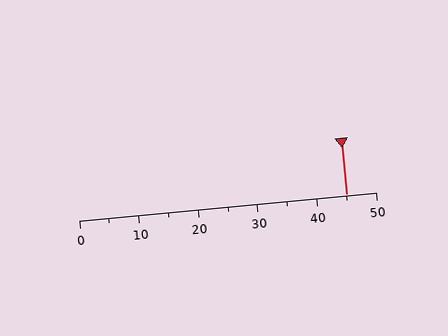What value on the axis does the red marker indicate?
The marker indicates approximately 45.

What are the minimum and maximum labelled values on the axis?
The axis runs from 0 to 50.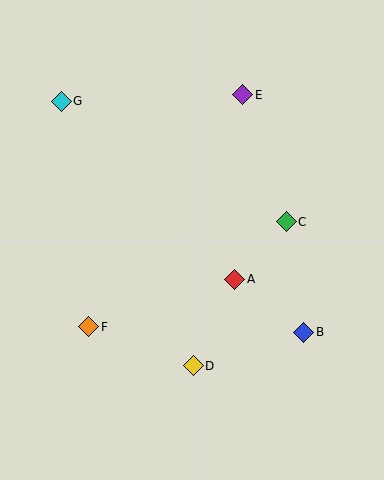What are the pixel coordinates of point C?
Point C is at (286, 222).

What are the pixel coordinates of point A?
Point A is at (235, 279).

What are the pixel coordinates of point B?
Point B is at (304, 332).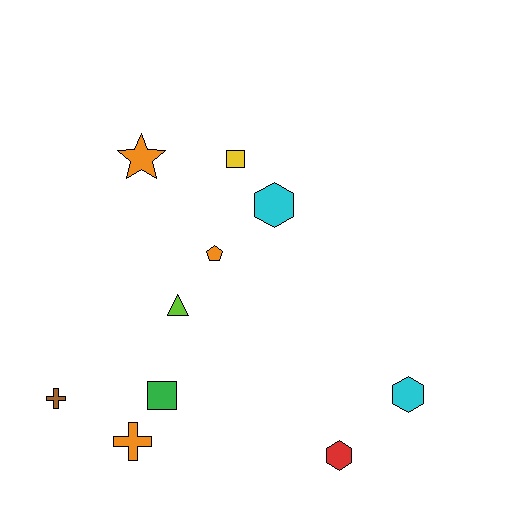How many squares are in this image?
There are 2 squares.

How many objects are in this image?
There are 10 objects.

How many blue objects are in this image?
There are no blue objects.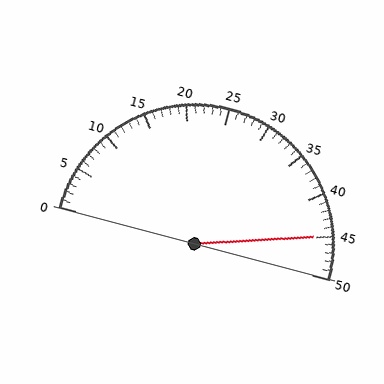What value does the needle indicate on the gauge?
The needle indicates approximately 45.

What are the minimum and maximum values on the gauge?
The gauge ranges from 0 to 50.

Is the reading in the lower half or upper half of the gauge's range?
The reading is in the upper half of the range (0 to 50).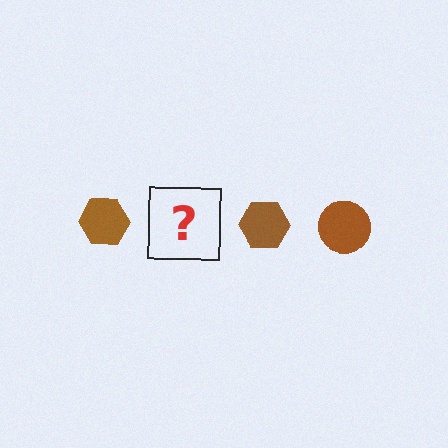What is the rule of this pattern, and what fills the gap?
The rule is that the pattern cycles through hexagon, circle shapes in brown. The gap should be filled with a brown circle.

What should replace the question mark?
The question mark should be replaced with a brown circle.